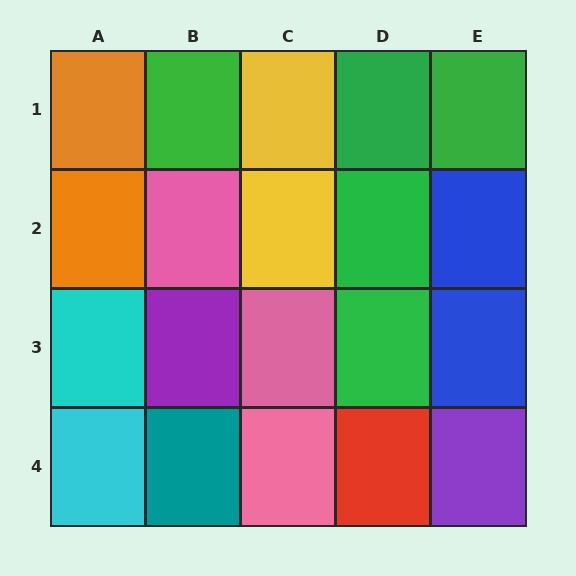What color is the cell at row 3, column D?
Green.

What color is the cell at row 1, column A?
Orange.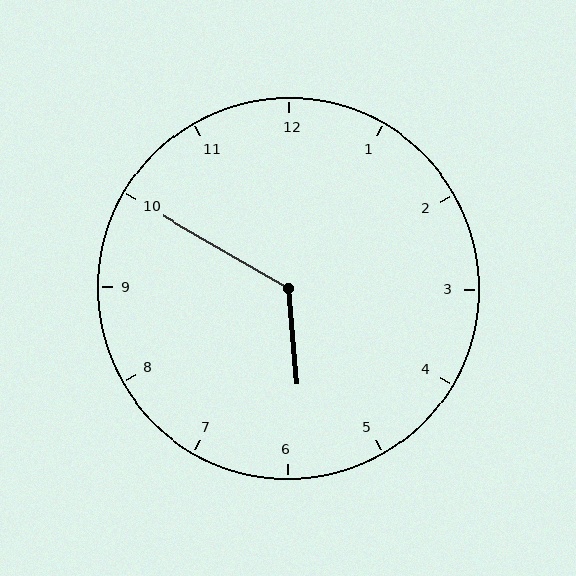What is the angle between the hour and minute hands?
Approximately 125 degrees.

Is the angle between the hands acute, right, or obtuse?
It is obtuse.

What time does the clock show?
5:50.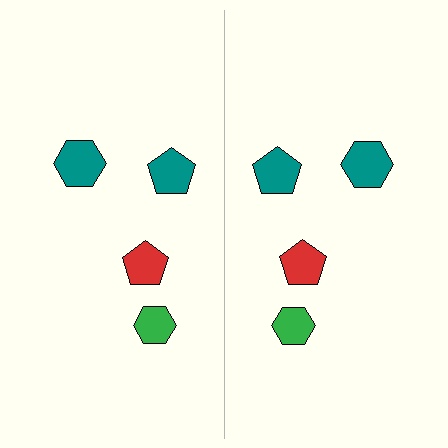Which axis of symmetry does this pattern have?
The pattern has a vertical axis of symmetry running through the center of the image.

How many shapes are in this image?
There are 8 shapes in this image.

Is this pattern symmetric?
Yes, this pattern has bilateral (reflection) symmetry.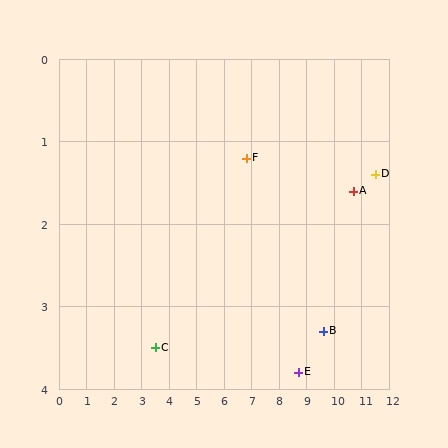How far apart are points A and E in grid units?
Points A and E are about 3.0 grid units apart.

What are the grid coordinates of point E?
Point E is at approximately (8.7, 3.8).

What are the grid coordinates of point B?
Point B is at approximately (9.6, 3.3).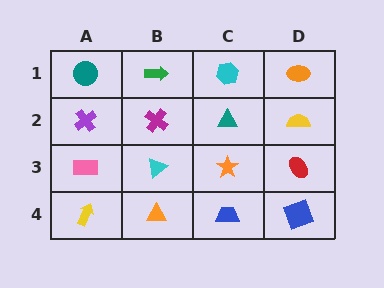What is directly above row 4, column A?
A pink rectangle.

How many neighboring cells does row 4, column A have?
2.